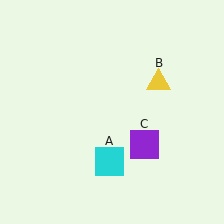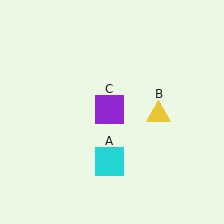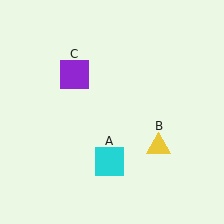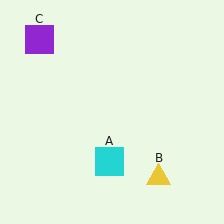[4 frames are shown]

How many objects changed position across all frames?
2 objects changed position: yellow triangle (object B), purple square (object C).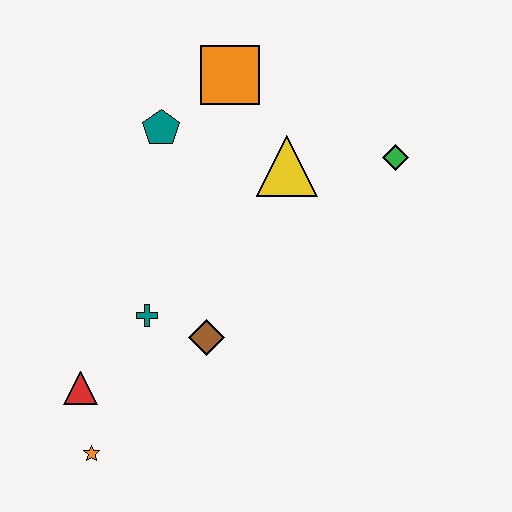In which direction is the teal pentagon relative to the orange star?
The teal pentagon is above the orange star.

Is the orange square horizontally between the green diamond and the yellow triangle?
No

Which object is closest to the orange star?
The red triangle is closest to the orange star.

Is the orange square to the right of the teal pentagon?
Yes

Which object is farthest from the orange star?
The green diamond is farthest from the orange star.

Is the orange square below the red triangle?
No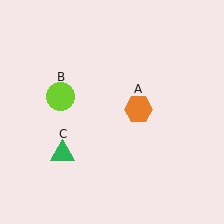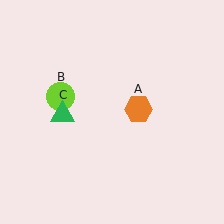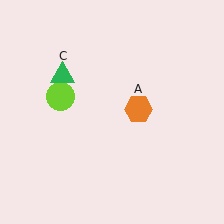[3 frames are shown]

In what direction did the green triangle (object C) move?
The green triangle (object C) moved up.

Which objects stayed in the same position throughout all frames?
Orange hexagon (object A) and lime circle (object B) remained stationary.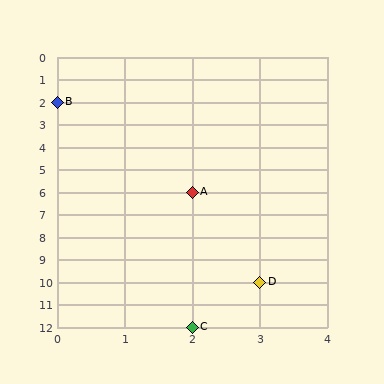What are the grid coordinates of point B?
Point B is at grid coordinates (0, 2).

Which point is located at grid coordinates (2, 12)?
Point C is at (2, 12).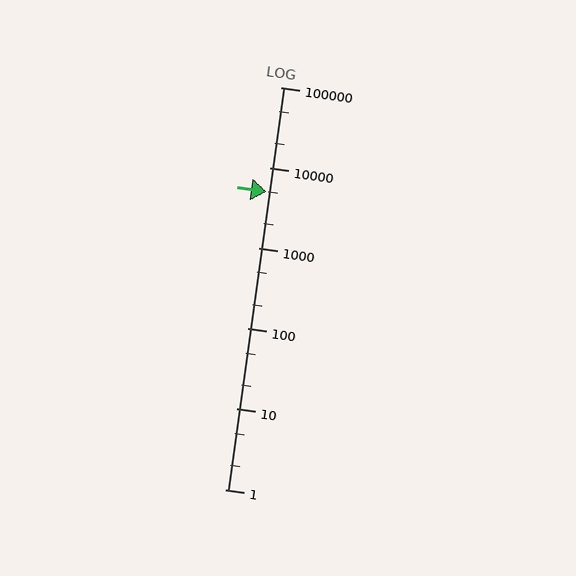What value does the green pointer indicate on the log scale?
The pointer indicates approximately 5000.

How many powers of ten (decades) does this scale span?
The scale spans 5 decades, from 1 to 100000.